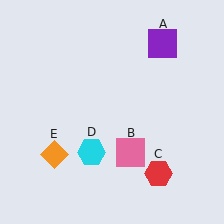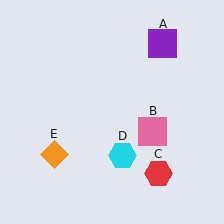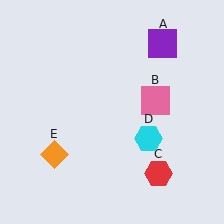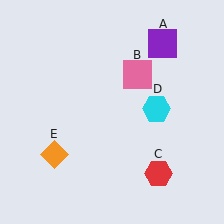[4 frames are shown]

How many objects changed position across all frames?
2 objects changed position: pink square (object B), cyan hexagon (object D).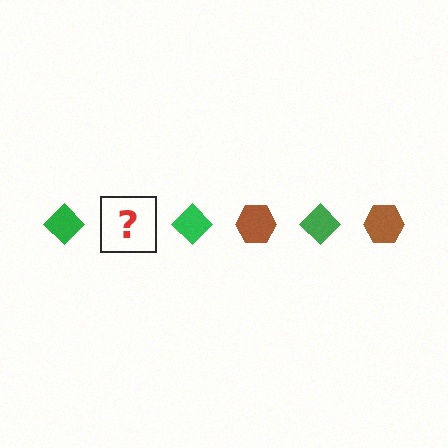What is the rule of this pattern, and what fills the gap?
The rule is that the pattern alternates between green diamond and brown hexagon. The gap should be filled with a brown hexagon.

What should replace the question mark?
The question mark should be replaced with a brown hexagon.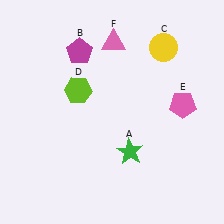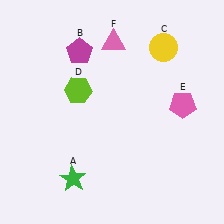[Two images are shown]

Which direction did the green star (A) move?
The green star (A) moved left.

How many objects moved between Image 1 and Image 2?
1 object moved between the two images.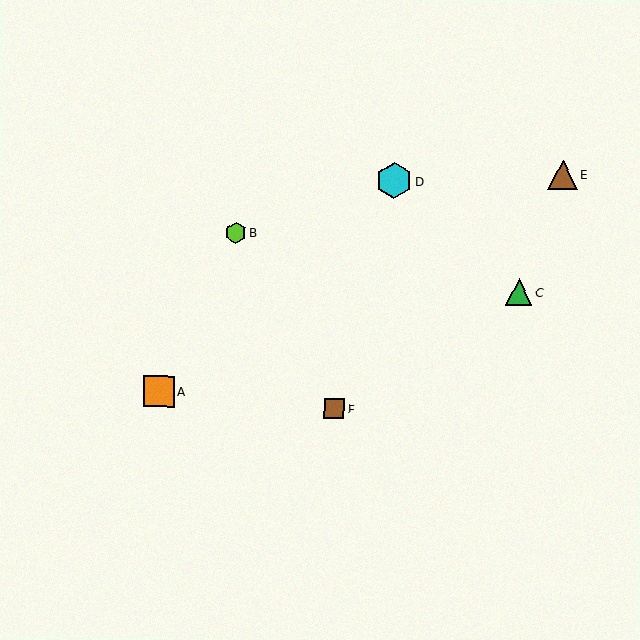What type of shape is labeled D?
Shape D is a cyan hexagon.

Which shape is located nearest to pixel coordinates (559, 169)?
The brown triangle (labeled E) at (563, 175) is nearest to that location.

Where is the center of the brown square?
The center of the brown square is at (334, 409).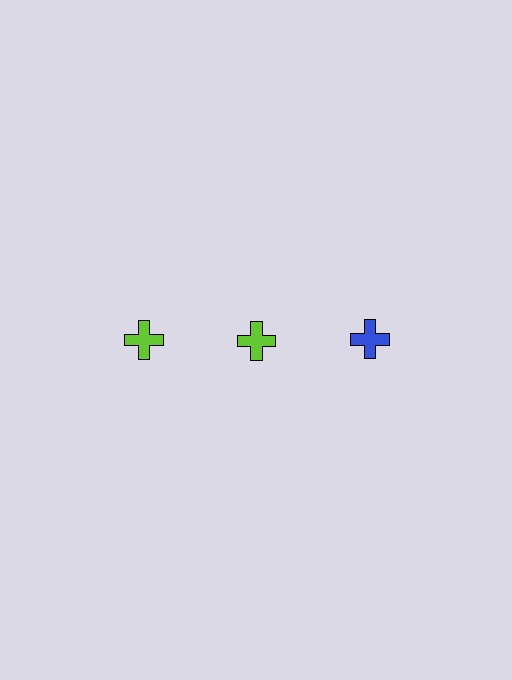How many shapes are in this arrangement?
There are 3 shapes arranged in a grid pattern.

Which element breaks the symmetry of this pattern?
The blue cross in the top row, center column breaks the symmetry. All other shapes are lime crosses.